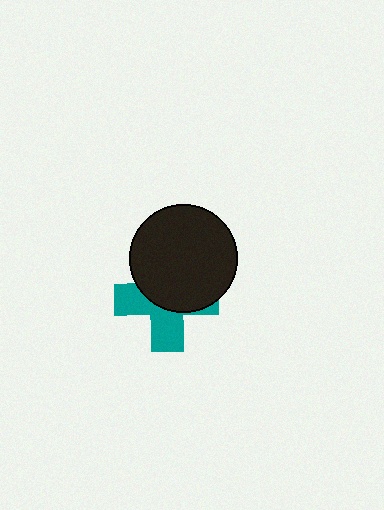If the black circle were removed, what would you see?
You would see the complete teal cross.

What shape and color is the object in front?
The object in front is a black circle.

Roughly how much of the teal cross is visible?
About half of it is visible (roughly 45%).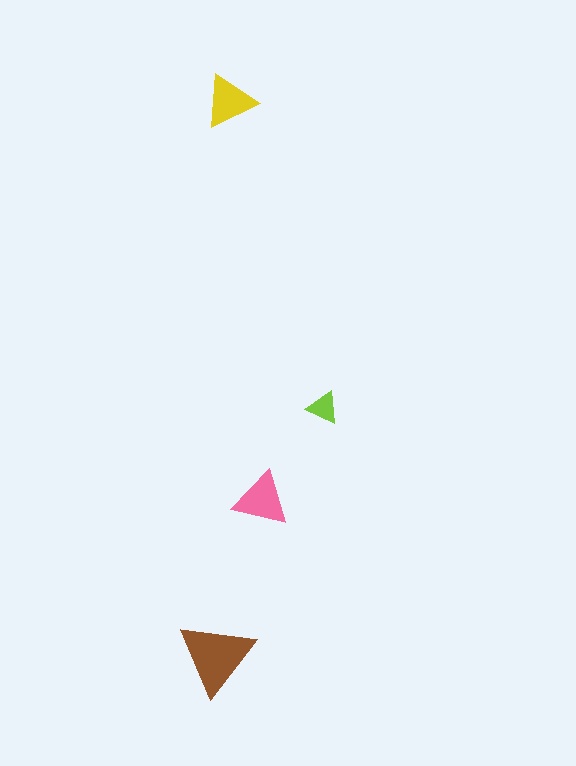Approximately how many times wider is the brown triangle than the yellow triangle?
About 1.5 times wider.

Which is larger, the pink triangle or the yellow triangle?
The pink one.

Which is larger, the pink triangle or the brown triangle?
The brown one.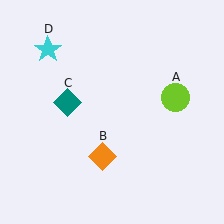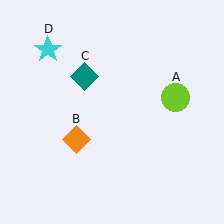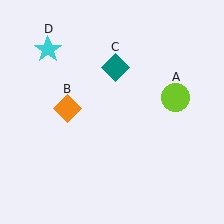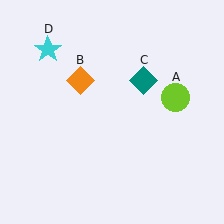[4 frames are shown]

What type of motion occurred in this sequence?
The orange diamond (object B), teal diamond (object C) rotated clockwise around the center of the scene.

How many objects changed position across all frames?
2 objects changed position: orange diamond (object B), teal diamond (object C).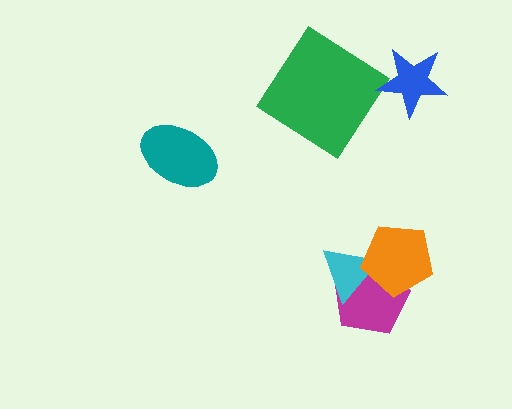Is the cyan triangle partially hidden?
Yes, it is partially covered by another shape.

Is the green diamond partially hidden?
No, no other shape covers it.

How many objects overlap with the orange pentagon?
2 objects overlap with the orange pentagon.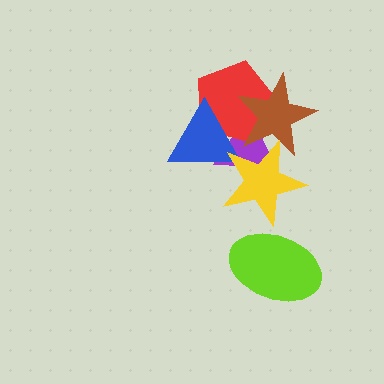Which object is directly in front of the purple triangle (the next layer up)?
The red pentagon is directly in front of the purple triangle.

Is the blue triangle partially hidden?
Yes, it is partially covered by another shape.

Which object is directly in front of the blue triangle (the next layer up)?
The brown star is directly in front of the blue triangle.